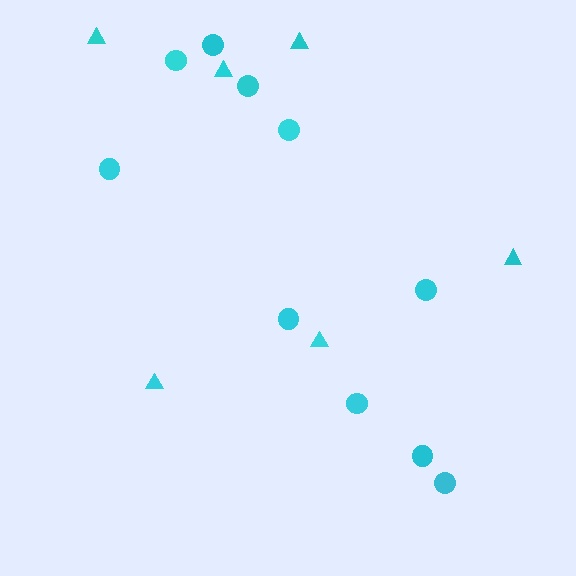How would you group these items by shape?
There are 2 groups: one group of circles (10) and one group of triangles (6).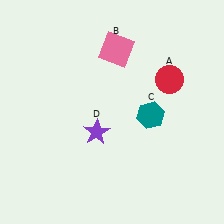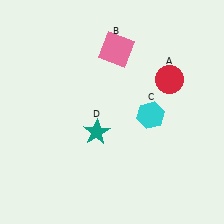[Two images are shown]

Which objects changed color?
C changed from teal to cyan. D changed from purple to teal.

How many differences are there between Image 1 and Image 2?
There are 2 differences between the two images.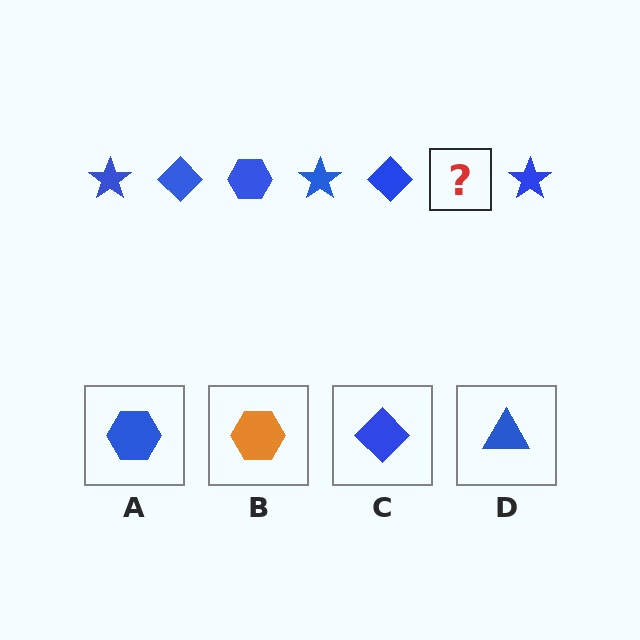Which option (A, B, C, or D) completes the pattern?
A.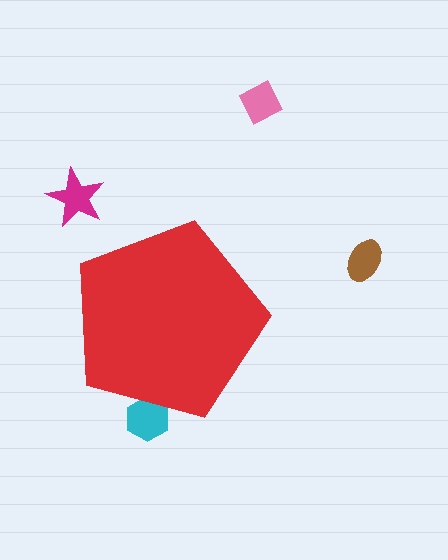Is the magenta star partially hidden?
No, the magenta star is fully visible.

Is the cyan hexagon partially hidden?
Yes, the cyan hexagon is partially hidden behind the red pentagon.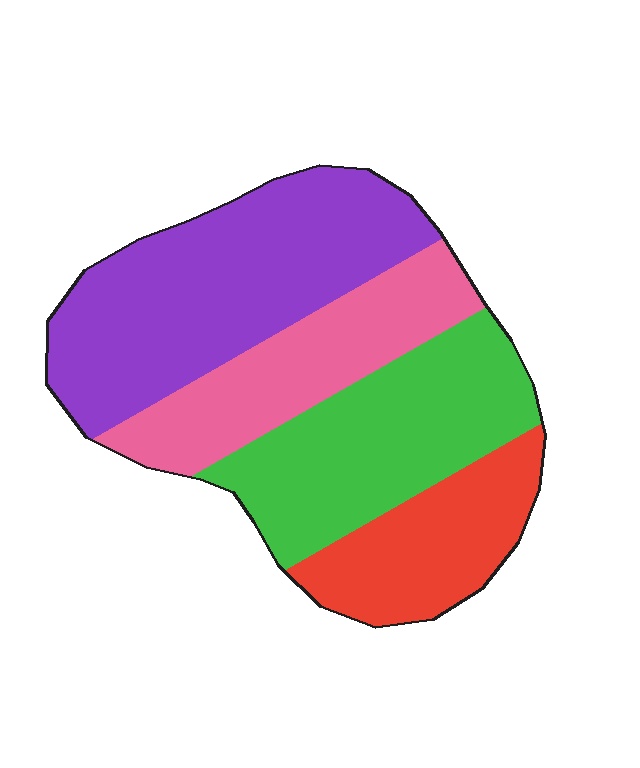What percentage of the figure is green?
Green takes up about one quarter (1/4) of the figure.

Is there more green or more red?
Green.